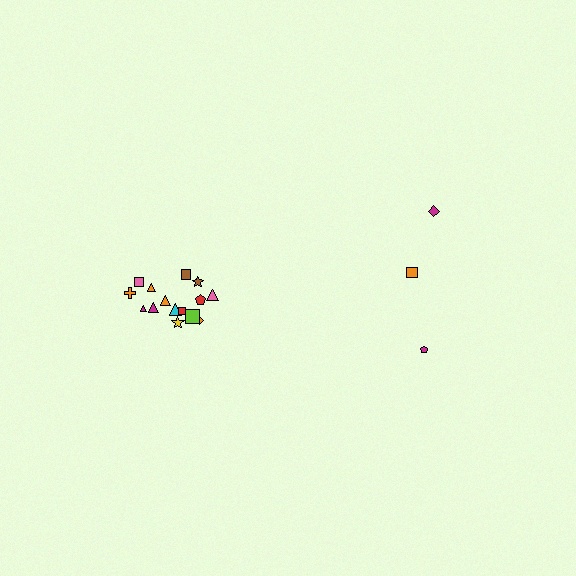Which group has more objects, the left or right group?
The left group.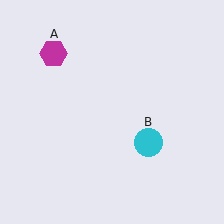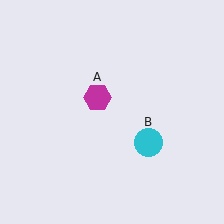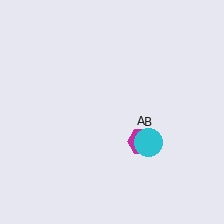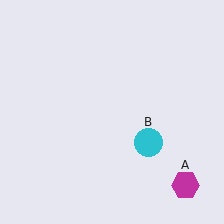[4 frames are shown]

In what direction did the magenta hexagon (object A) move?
The magenta hexagon (object A) moved down and to the right.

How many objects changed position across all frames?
1 object changed position: magenta hexagon (object A).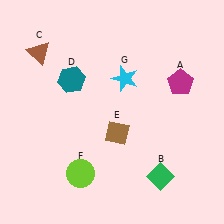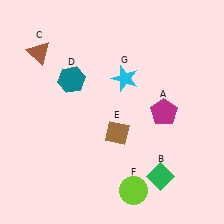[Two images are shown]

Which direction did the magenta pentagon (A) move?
The magenta pentagon (A) moved down.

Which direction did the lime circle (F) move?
The lime circle (F) moved right.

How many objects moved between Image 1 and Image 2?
2 objects moved between the two images.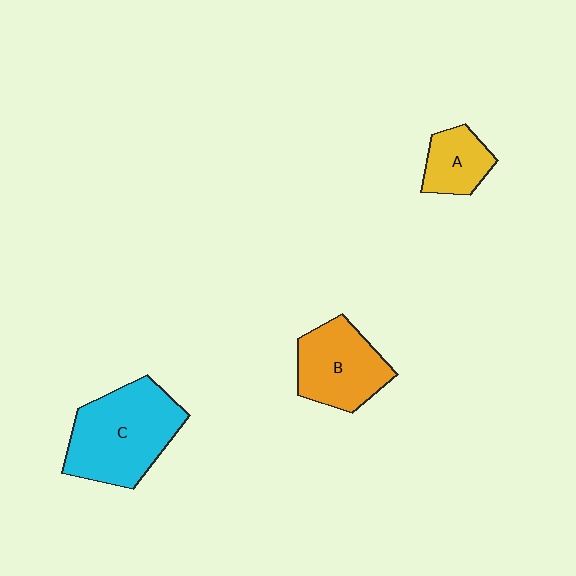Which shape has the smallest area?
Shape A (yellow).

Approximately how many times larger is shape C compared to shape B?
Approximately 1.4 times.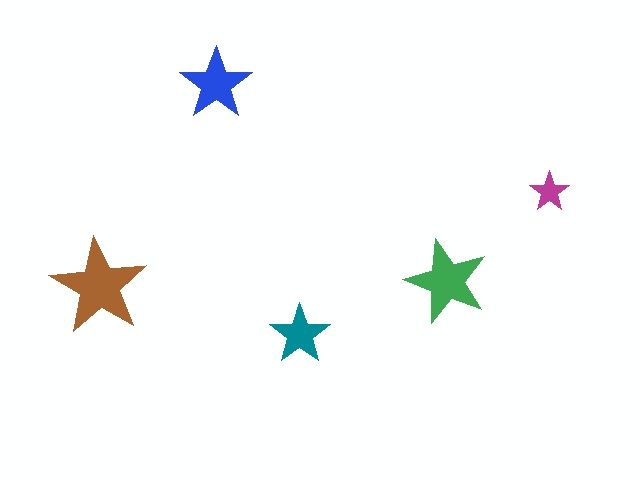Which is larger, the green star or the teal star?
The green one.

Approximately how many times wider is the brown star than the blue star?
About 1.5 times wider.